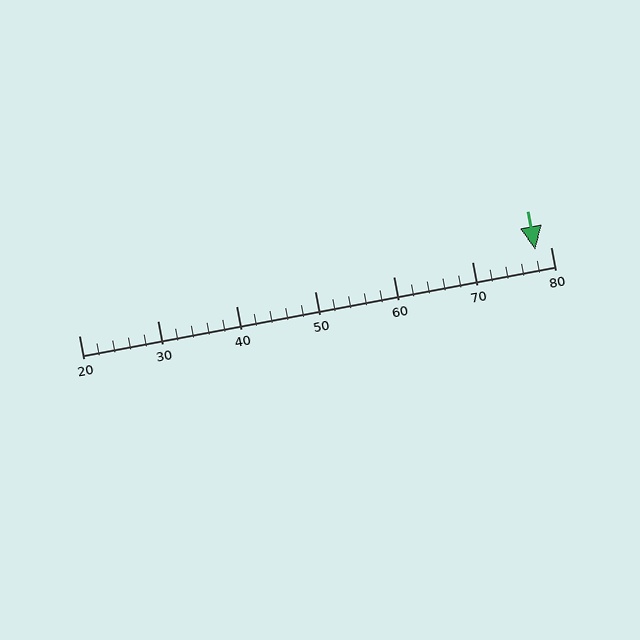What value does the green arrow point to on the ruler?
The green arrow points to approximately 78.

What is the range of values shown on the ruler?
The ruler shows values from 20 to 80.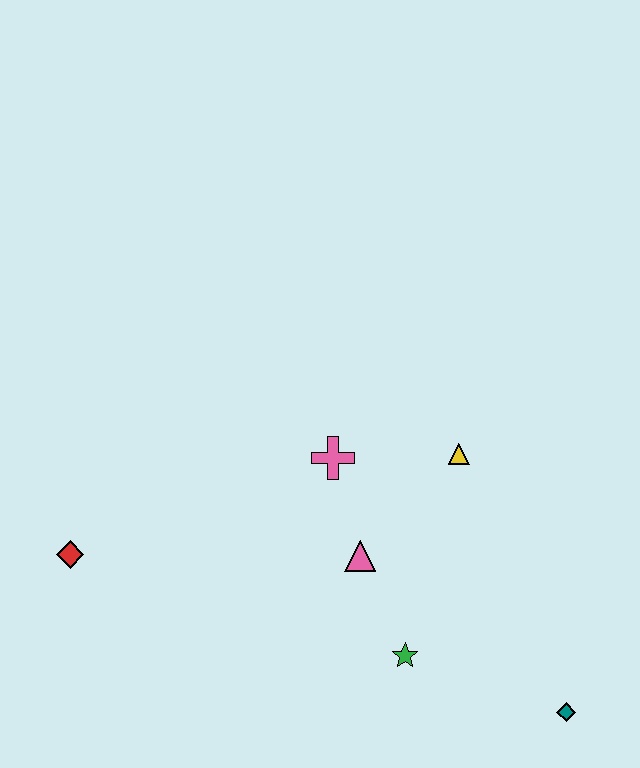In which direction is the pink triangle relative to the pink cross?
The pink triangle is below the pink cross.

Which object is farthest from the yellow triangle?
The red diamond is farthest from the yellow triangle.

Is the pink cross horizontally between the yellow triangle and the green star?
No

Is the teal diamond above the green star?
No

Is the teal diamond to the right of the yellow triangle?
Yes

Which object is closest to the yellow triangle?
The pink cross is closest to the yellow triangle.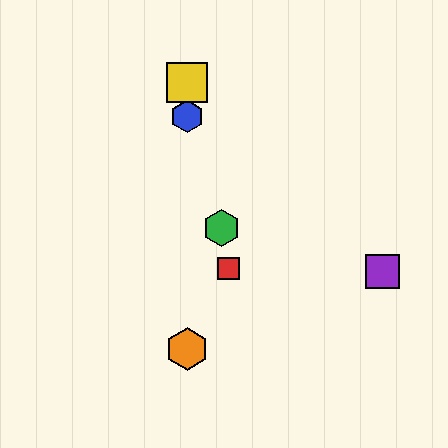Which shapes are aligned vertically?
The blue hexagon, the yellow square, the orange hexagon are aligned vertically.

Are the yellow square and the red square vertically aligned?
No, the yellow square is at x≈187 and the red square is at x≈228.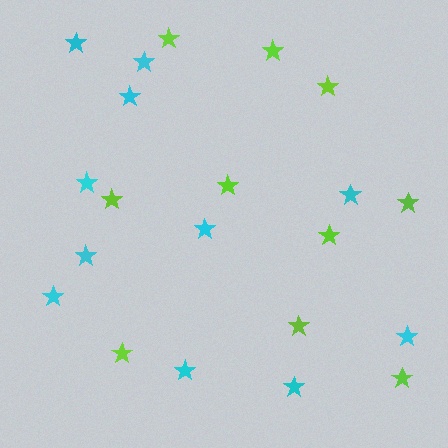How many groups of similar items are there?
There are 2 groups: one group of cyan stars (11) and one group of lime stars (10).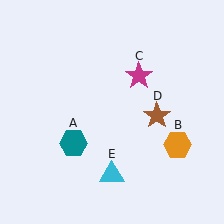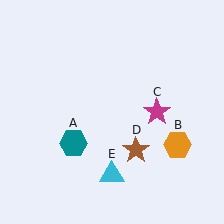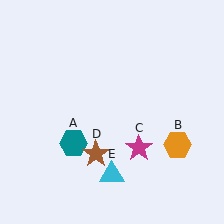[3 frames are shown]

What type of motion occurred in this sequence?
The magenta star (object C), brown star (object D) rotated clockwise around the center of the scene.